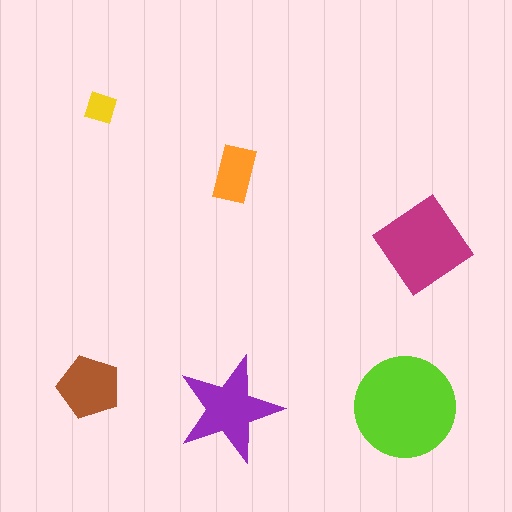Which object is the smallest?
The yellow diamond.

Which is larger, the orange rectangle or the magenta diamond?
The magenta diamond.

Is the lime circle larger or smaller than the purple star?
Larger.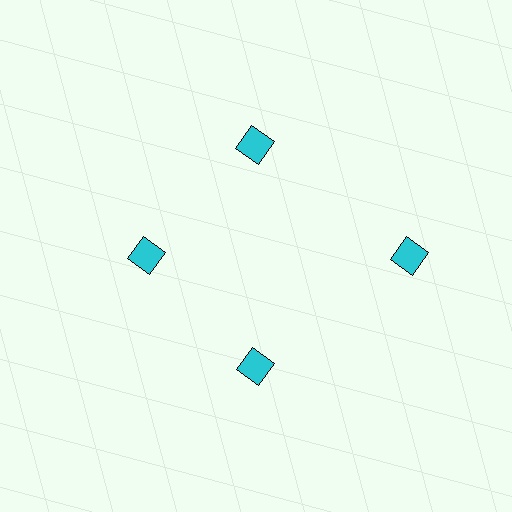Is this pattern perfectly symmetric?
No. The 4 cyan diamonds are arranged in a ring, but one element near the 3 o'clock position is pushed outward from the center, breaking the 4-fold rotational symmetry.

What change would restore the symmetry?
The symmetry would be restored by moving it inward, back onto the ring so that all 4 diamonds sit at equal angles and equal distance from the center.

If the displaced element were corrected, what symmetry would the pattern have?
It would have 4-fold rotational symmetry — the pattern would map onto itself every 90 degrees.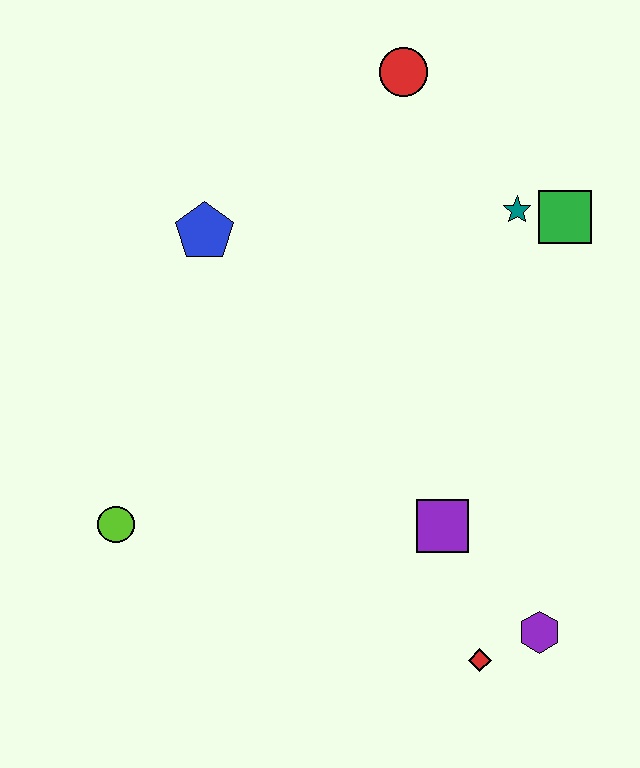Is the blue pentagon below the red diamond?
No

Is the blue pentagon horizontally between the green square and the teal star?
No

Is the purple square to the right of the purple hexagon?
No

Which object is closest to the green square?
The teal star is closest to the green square.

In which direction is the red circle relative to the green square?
The red circle is to the left of the green square.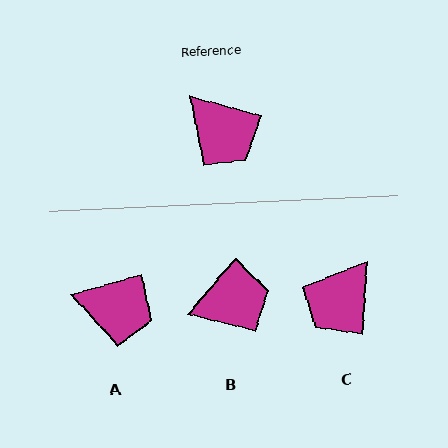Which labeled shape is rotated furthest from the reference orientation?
C, about 79 degrees away.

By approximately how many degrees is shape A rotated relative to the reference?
Approximately 31 degrees counter-clockwise.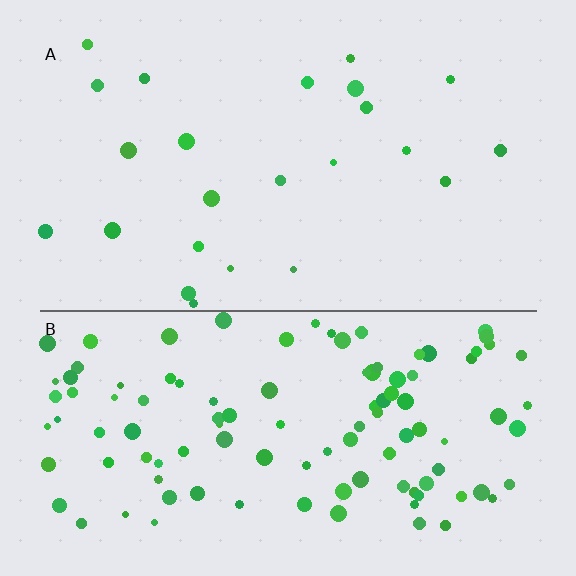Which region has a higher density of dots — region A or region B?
B (the bottom).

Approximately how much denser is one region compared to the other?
Approximately 4.7× — region B over region A.